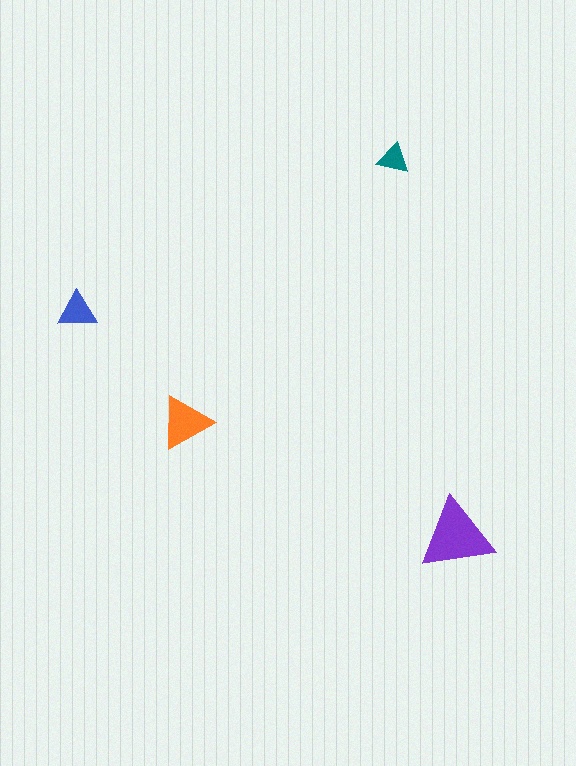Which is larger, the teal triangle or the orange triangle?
The orange one.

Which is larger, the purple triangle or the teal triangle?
The purple one.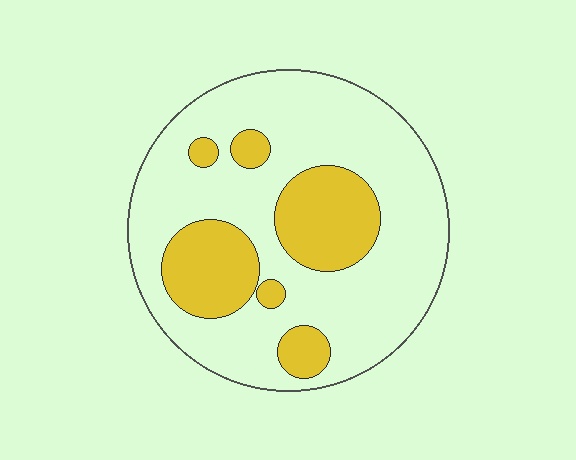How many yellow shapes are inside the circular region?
6.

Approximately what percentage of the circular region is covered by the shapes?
Approximately 25%.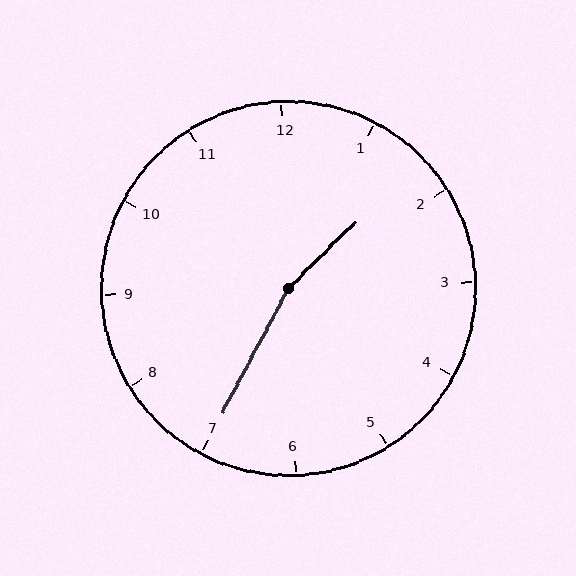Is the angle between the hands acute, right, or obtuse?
It is obtuse.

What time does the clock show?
1:35.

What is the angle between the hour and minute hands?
Approximately 162 degrees.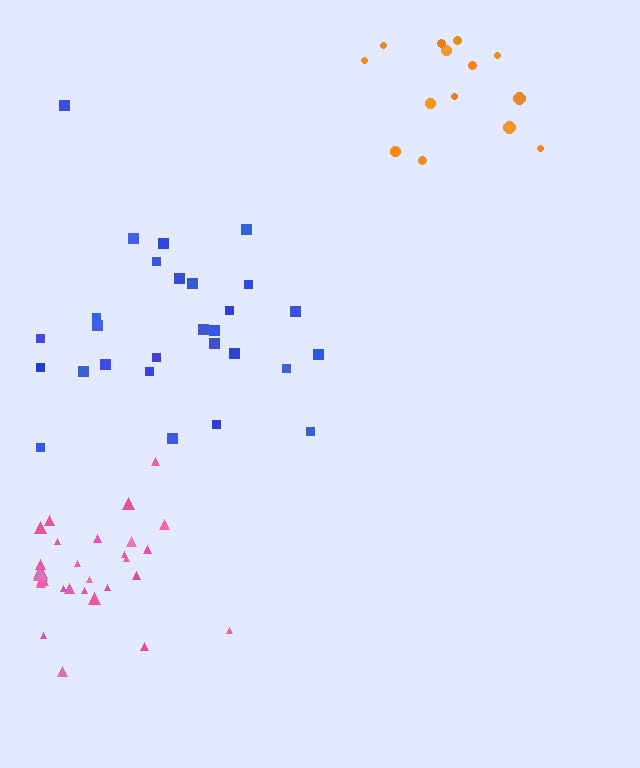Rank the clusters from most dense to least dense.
pink, blue, orange.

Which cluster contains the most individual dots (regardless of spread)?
Pink (29).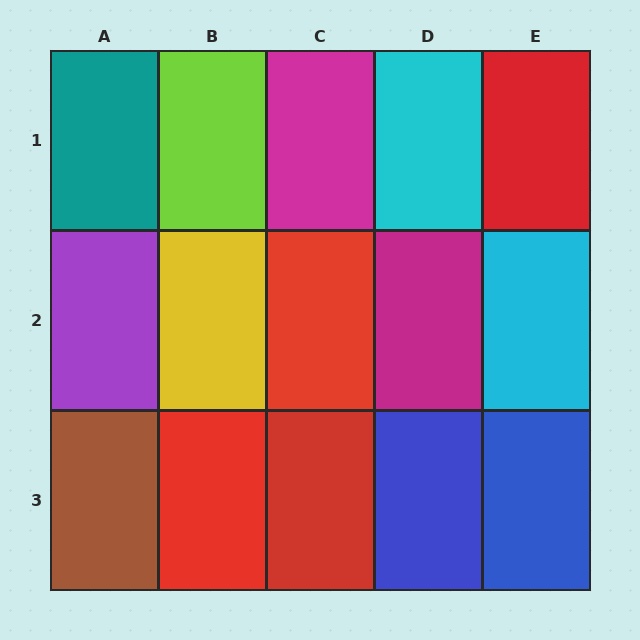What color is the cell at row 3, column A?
Brown.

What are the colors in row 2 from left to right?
Purple, yellow, red, magenta, cyan.